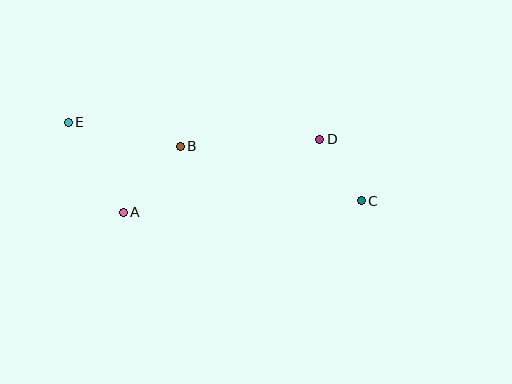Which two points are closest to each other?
Points C and D are closest to each other.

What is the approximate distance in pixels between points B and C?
The distance between B and C is approximately 189 pixels.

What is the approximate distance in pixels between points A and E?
The distance between A and E is approximately 105 pixels.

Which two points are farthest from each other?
Points C and E are farthest from each other.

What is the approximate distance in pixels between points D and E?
The distance between D and E is approximately 252 pixels.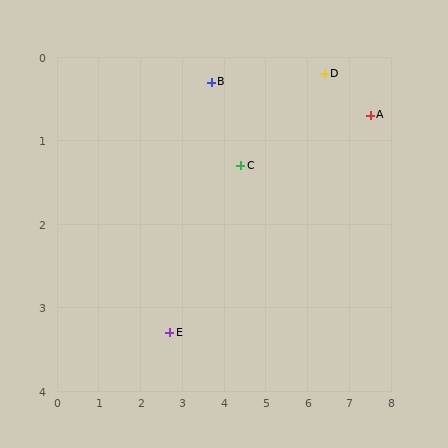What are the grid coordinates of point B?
Point B is at approximately (3.7, 0.3).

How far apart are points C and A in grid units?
Points C and A are about 3.2 grid units apart.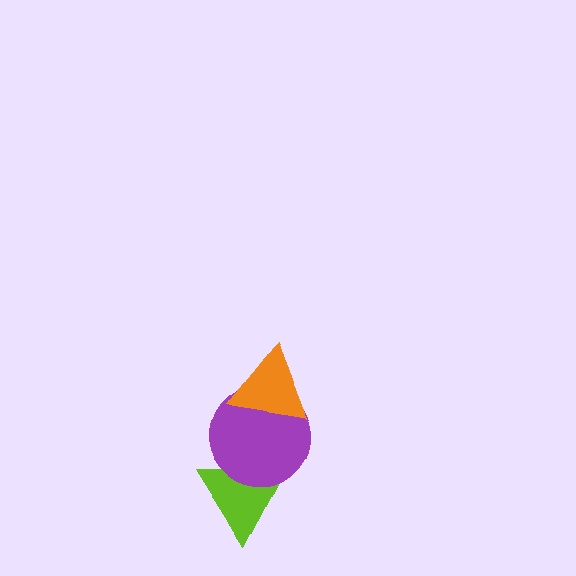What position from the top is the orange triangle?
The orange triangle is 1st from the top.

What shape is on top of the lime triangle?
The purple circle is on top of the lime triangle.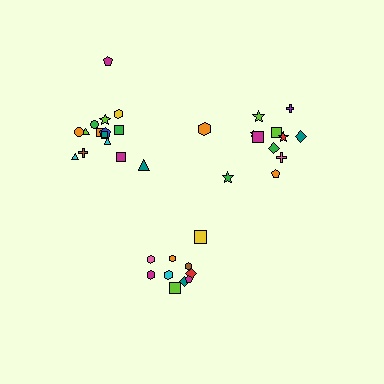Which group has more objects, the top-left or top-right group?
The top-left group.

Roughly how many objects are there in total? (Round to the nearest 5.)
Roughly 35 objects in total.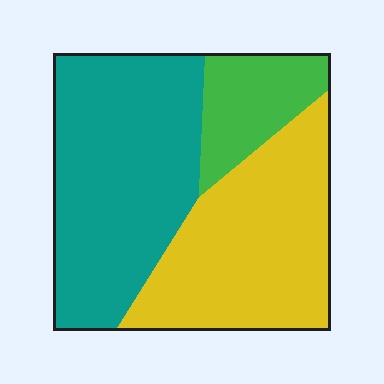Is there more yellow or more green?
Yellow.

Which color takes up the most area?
Teal, at roughly 45%.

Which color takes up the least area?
Green, at roughly 15%.